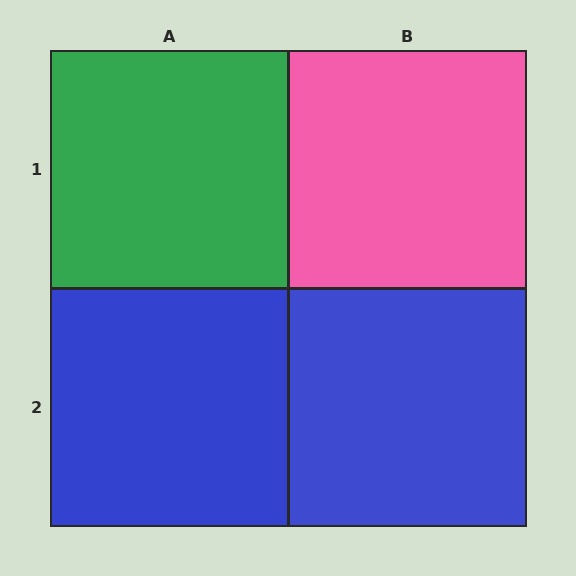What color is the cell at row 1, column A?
Green.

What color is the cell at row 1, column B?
Pink.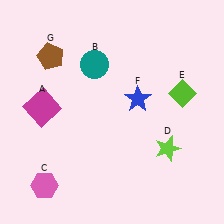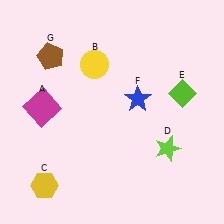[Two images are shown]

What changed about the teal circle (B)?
In Image 1, B is teal. In Image 2, it changed to yellow.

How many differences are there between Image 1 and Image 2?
There are 2 differences between the two images.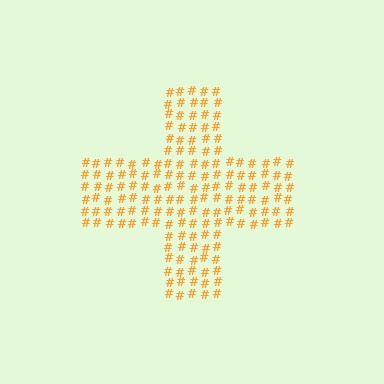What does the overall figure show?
The overall figure shows a cross.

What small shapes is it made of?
It is made of small hash symbols.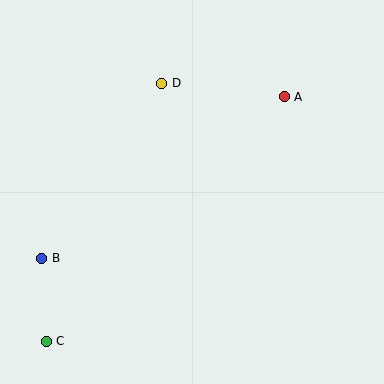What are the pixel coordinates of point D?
Point D is at (162, 83).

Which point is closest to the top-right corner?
Point A is closest to the top-right corner.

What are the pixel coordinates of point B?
Point B is at (42, 258).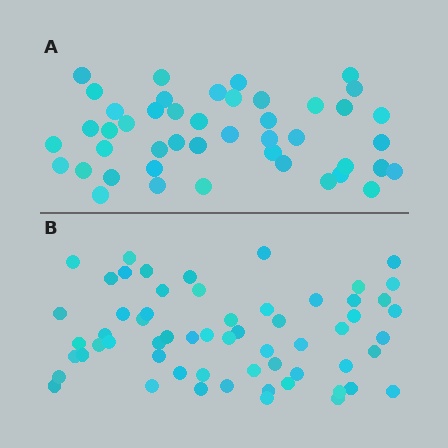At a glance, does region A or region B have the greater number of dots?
Region B (the bottom region) has more dots.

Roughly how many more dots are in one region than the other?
Region B has approximately 15 more dots than region A.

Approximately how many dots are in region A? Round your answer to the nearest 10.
About 40 dots. (The exact count is 45, which rounds to 40.)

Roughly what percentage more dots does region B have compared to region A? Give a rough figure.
About 35% more.